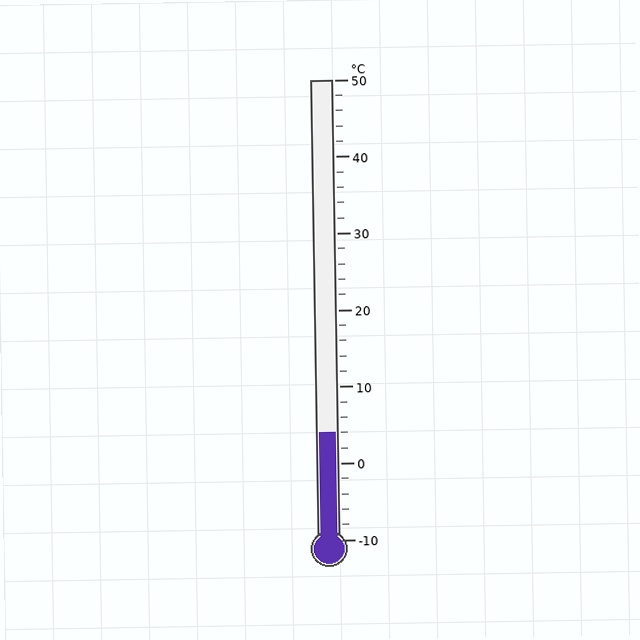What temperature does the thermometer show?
The thermometer shows approximately 4°C.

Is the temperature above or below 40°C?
The temperature is below 40°C.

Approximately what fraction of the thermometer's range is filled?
The thermometer is filled to approximately 25% of its range.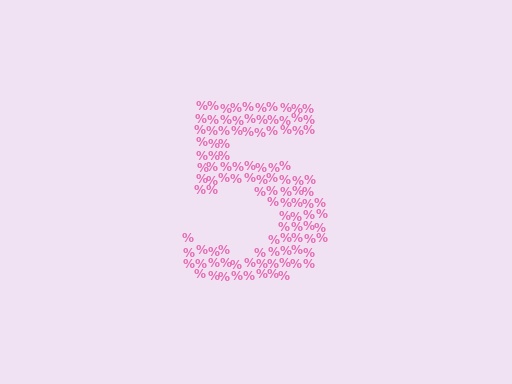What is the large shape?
The large shape is the digit 5.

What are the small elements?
The small elements are percent signs.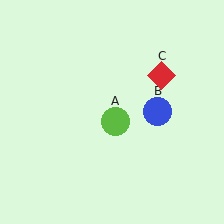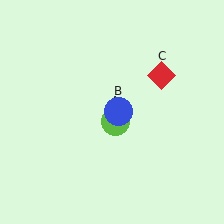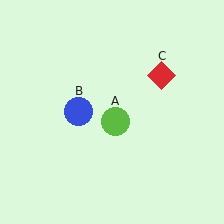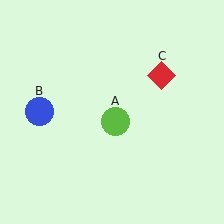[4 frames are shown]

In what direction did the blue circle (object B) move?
The blue circle (object B) moved left.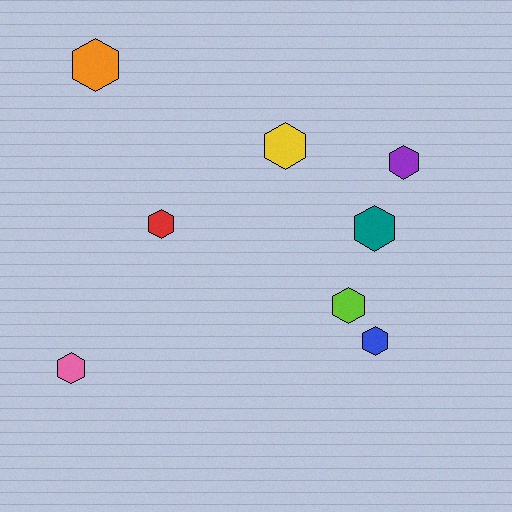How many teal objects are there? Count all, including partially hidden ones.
There is 1 teal object.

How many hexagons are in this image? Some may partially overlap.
There are 8 hexagons.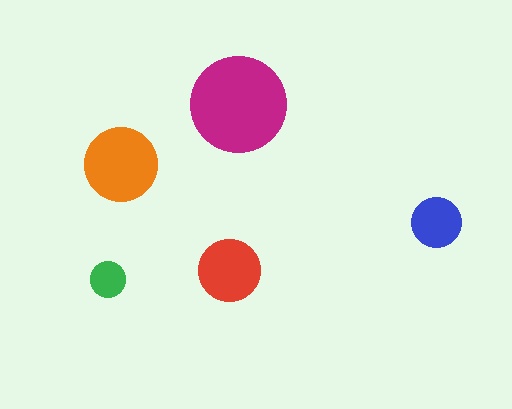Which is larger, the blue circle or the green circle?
The blue one.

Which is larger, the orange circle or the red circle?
The orange one.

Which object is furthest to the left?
The green circle is leftmost.